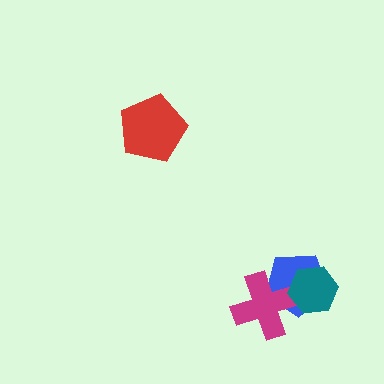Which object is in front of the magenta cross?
The teal hexagon is in front of the magenta cross.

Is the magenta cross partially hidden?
Yes, it is partially covered by another shape.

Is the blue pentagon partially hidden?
Yes, it is partially covered by another shape.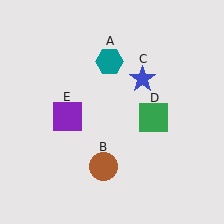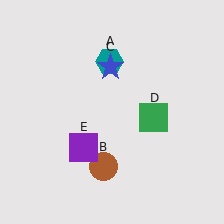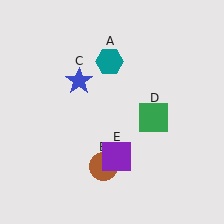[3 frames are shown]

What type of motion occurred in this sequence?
The blue star (object C), purple square (object E) rotated counterclockwise around the center of the scene.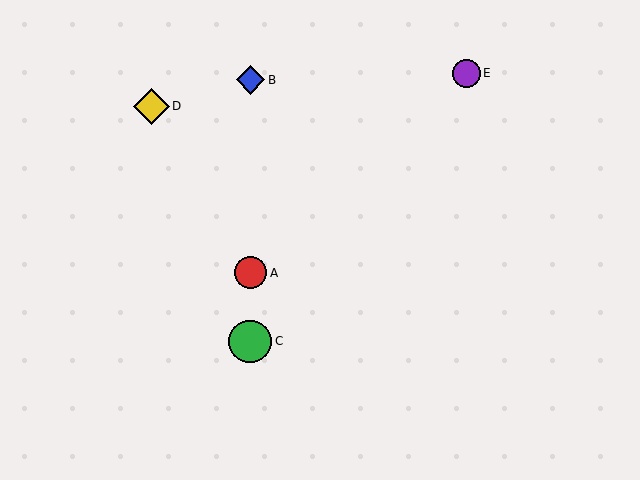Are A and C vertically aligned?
Yes, both are at x≈250.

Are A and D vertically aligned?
No, A is at x≈250 and D is at x≈151.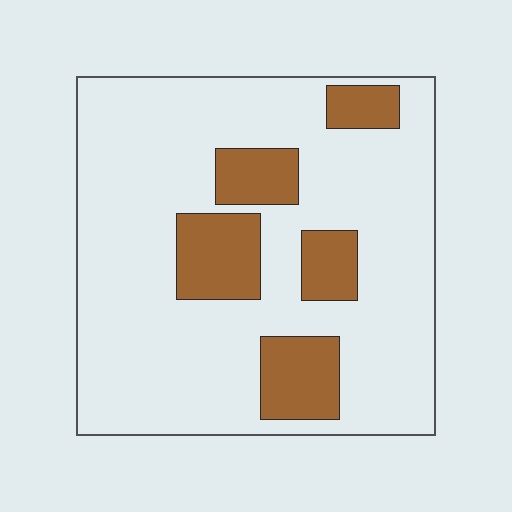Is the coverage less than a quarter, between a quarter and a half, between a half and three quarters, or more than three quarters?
Less than a quarter.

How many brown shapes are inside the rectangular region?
5.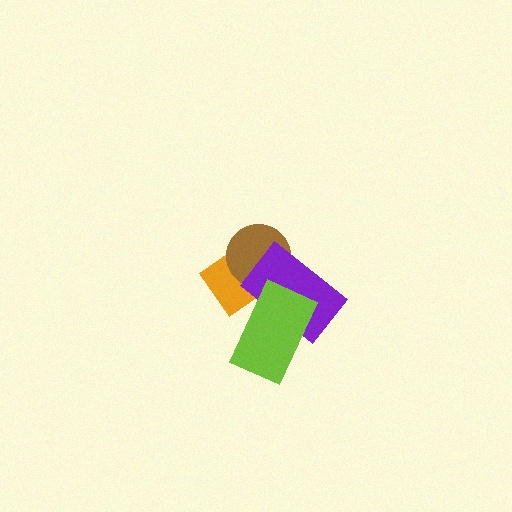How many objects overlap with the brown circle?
2 objects overlap with the brown circle.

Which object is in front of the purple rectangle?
The lime rectangle is in front of the purple rectangle.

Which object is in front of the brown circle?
The purple rectangle is in front of the brown circle.